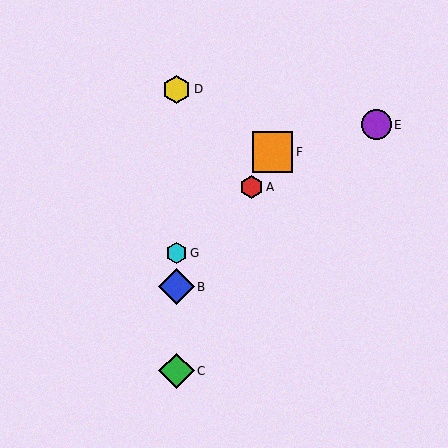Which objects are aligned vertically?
Objects B, C, D, G are aligned vertically.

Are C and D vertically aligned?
Yes, both are at x≈176.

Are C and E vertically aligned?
No, C is at x≈176 and E is at x≈376.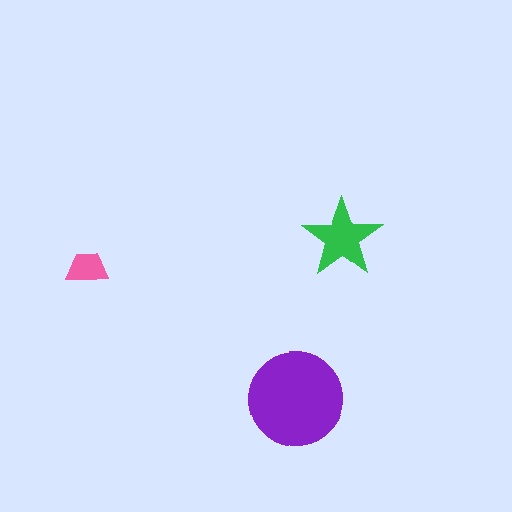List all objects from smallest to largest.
The pink trapezoid, the green star, the purple circle.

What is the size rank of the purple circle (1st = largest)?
1st.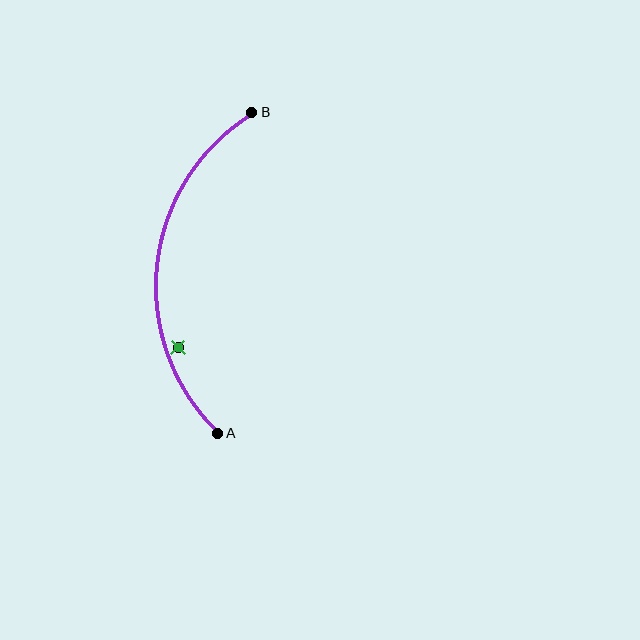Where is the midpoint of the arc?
The arc midpoint is the point on the curve farthest from the straight line joining A and B. It sits to the left of that line.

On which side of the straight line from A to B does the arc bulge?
The arc bulges to the left of the straight line connecting A and B.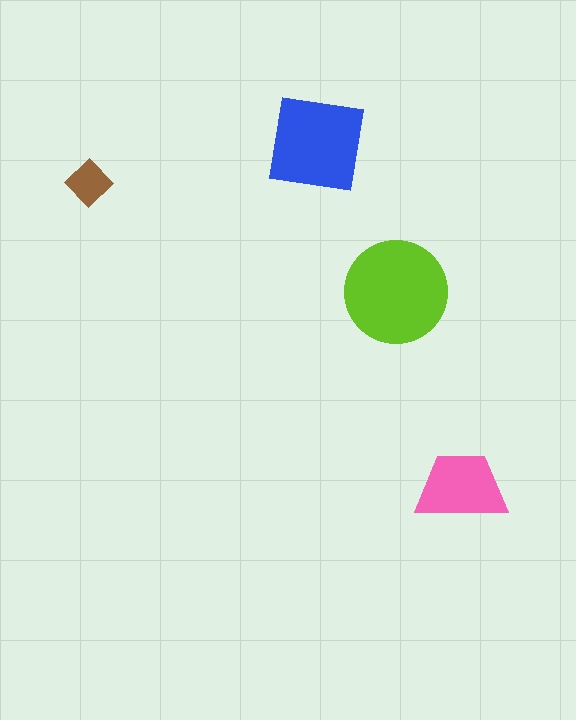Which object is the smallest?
The brown diamond.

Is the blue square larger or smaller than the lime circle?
Smaller.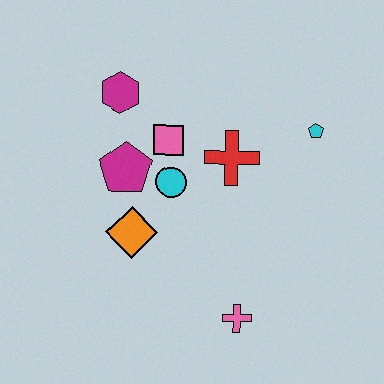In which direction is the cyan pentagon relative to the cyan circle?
The cyan pentagon is to the right of the cyan circle.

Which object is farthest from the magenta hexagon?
The pink cross is farthest from the magenta hexagon.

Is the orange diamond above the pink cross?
Yes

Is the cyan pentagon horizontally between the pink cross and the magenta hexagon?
No